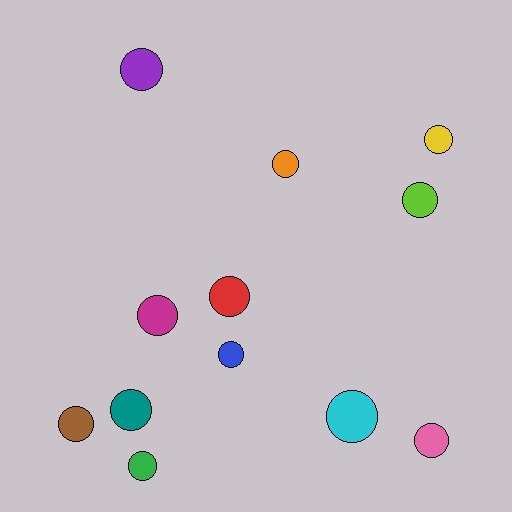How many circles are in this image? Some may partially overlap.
There are 12 circles.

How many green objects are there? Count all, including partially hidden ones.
There is 1 green object.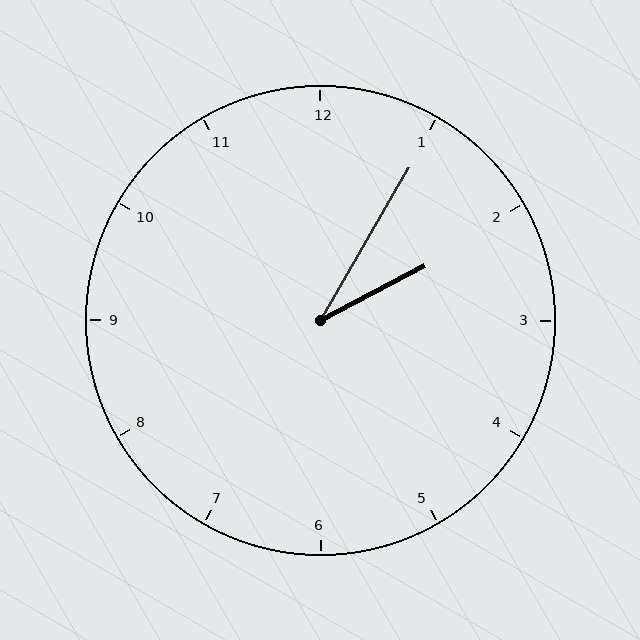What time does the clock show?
2:05.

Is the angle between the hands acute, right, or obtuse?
It is acute.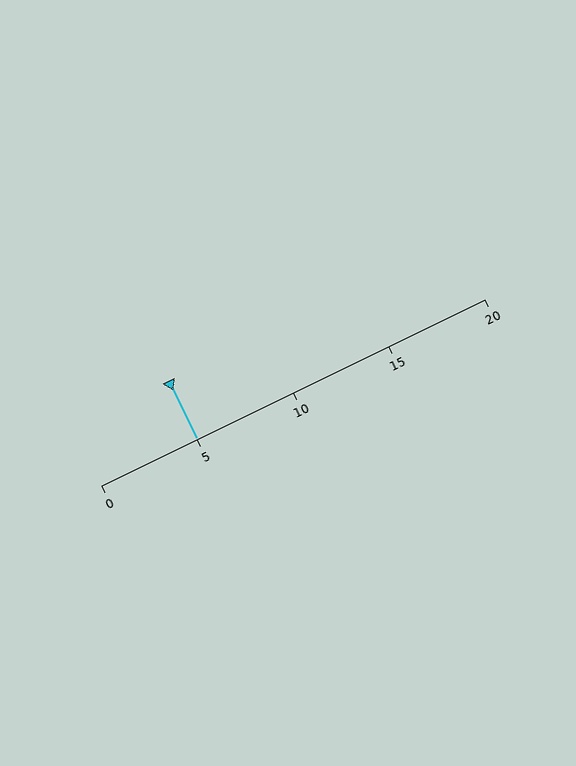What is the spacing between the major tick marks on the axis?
The major ticks are spaced 5 apart.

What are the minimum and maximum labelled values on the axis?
The axis runs from 0 to 20.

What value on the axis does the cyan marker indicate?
The marker indicates approximately 5.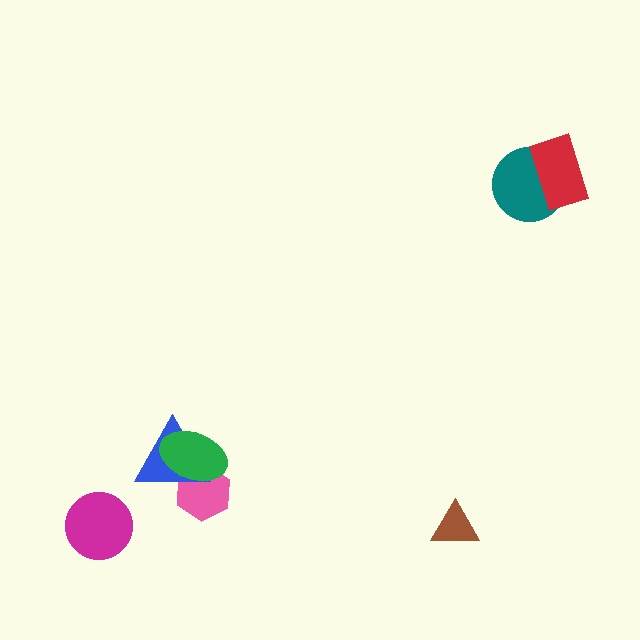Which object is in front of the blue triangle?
The green ellipse is in front of the blue triangle.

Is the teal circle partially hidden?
Yes, it is partially covered by another shape.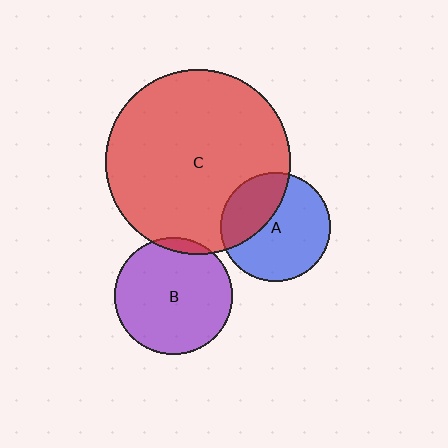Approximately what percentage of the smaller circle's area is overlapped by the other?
Approximately 35%.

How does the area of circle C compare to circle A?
Approximately 2.9 times.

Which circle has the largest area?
Circle C (red).